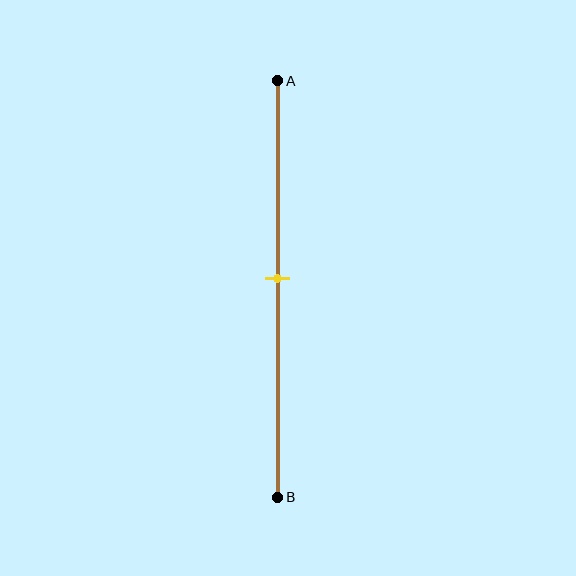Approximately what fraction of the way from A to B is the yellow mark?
The yellow mark is approximately 50% of the way from A to B.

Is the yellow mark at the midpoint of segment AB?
Yes, the mark is approximately at the midpoint.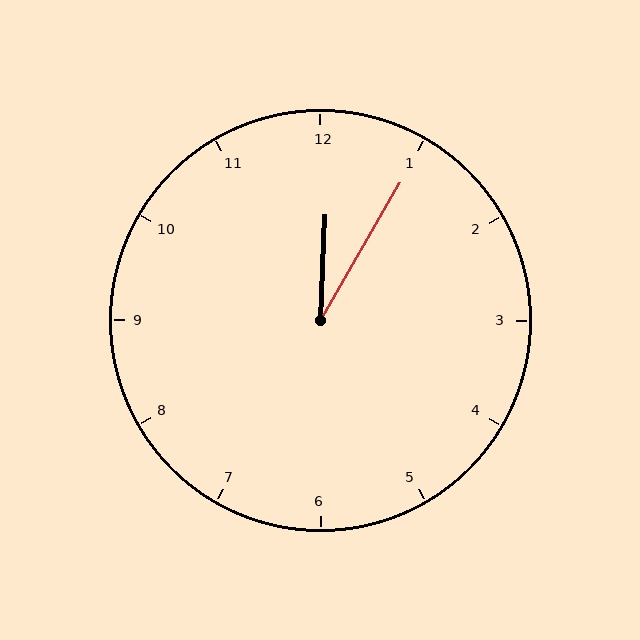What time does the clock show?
12:05.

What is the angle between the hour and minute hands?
Approximately 28 degrees.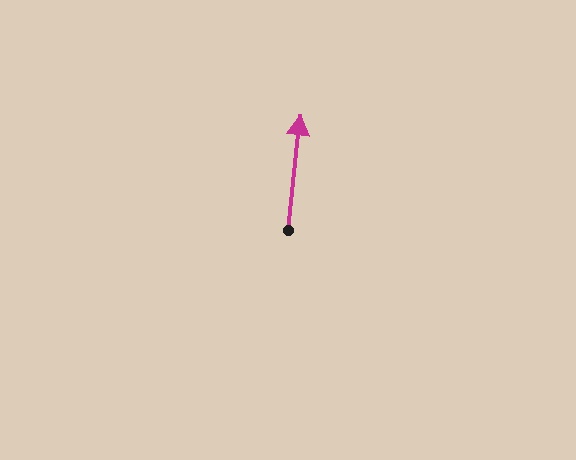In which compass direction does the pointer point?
North.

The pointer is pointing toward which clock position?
Roughly 12 o'clock.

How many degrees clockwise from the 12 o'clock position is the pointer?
Approximately 6 degrees.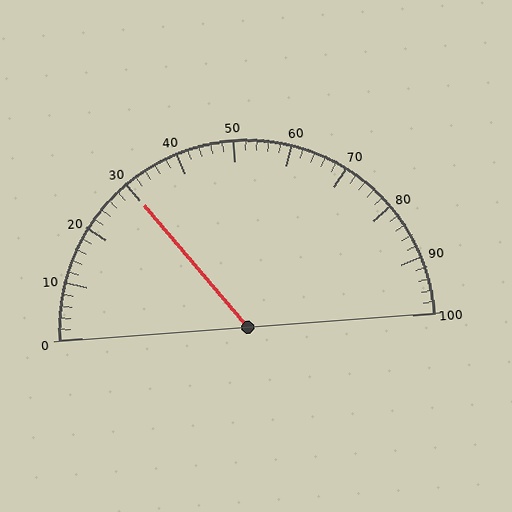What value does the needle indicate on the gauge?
The needle indicates approximately 30.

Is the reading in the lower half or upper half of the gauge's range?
The reading is in the lower half of the range (0 to 100).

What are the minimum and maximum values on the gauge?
The gauge ranges from 0 to 100.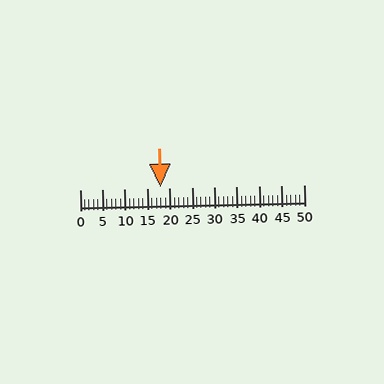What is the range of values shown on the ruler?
The ruler shows values from 0 to 50.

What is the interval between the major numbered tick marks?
The major tick marks are spaced 5 units apart.